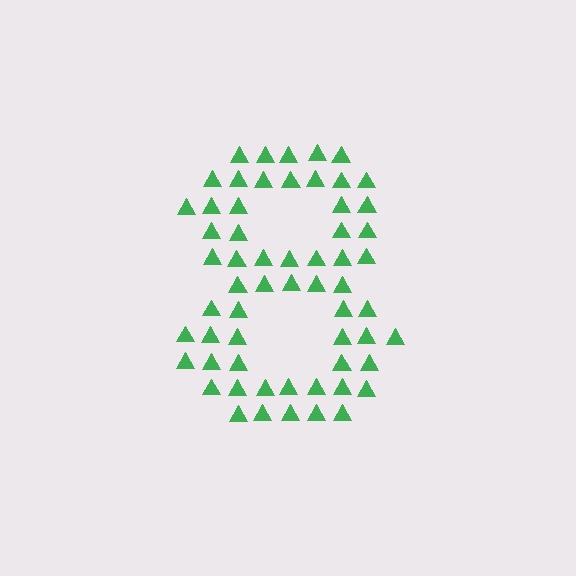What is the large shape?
The large shape is the digit 8.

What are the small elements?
The small elements are triangles.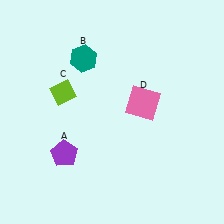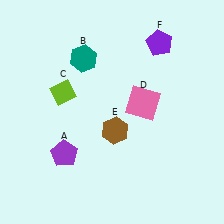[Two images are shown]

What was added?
A brown hexagon (E), a purple pentagon (F) were added in Image 2.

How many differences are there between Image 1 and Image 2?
There are 2 differences between the two images.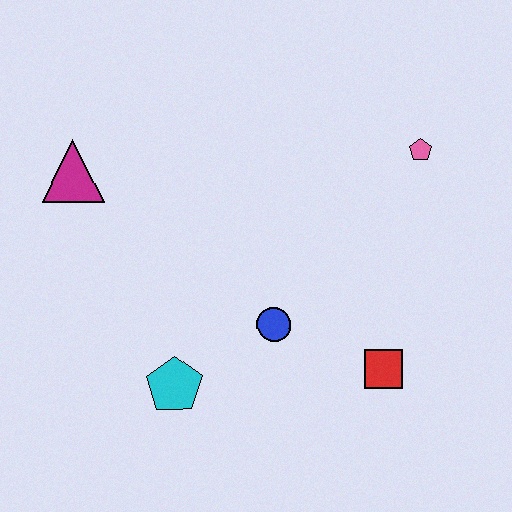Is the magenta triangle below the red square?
No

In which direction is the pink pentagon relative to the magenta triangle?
The pink pentagon is to the right of the magenta triangle.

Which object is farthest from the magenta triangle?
The red square is farthest from the magenta triangle.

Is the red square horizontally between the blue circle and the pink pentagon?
Yes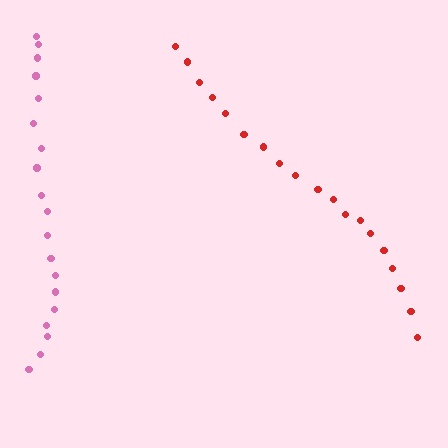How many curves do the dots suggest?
There are 2 distinct paths.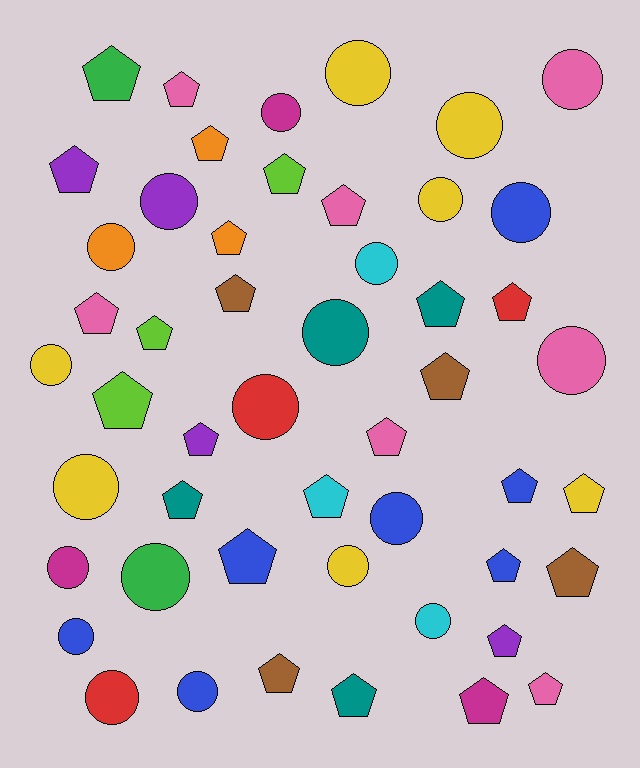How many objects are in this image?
There are 50 objects.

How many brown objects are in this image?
There are 4 brown objects.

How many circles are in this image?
There are 22 circles.